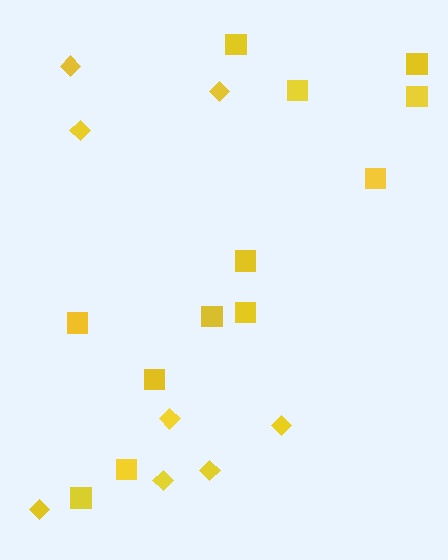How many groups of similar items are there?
There are 2 groups: one group of diamonds (8) and one group of squares (12).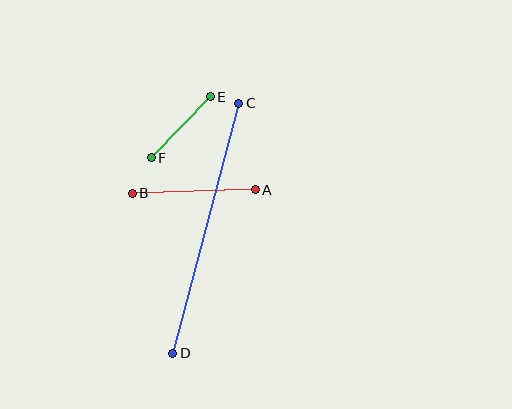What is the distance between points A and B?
The distance is approximately 123 pixels.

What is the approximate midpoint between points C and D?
The midpoint is at approximately (206, 228) pixels.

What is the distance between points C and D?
The distance is approximately 259 pixels.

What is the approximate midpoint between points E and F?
The midpoint is at approximately (181, 127) pixels.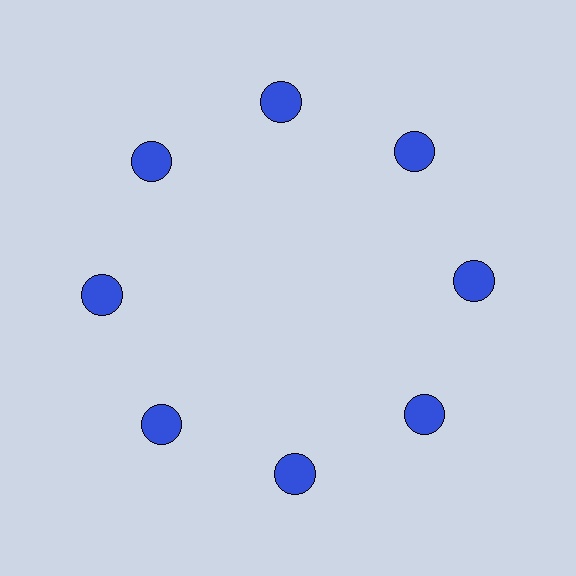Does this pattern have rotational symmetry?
Yes, this pattern has 8-fold rotational symmetry. It looks the same after rotating 45 degrees around the center.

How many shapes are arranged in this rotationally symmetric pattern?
There are 8 shapes, arranged in 8 groups of 1.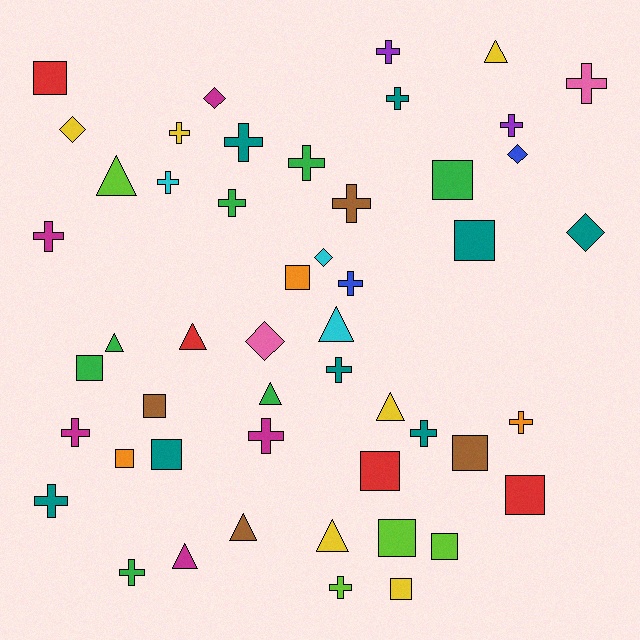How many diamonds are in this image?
There are 6 diamonds.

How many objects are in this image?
There are 50 objects.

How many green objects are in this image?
There are 7 green objects.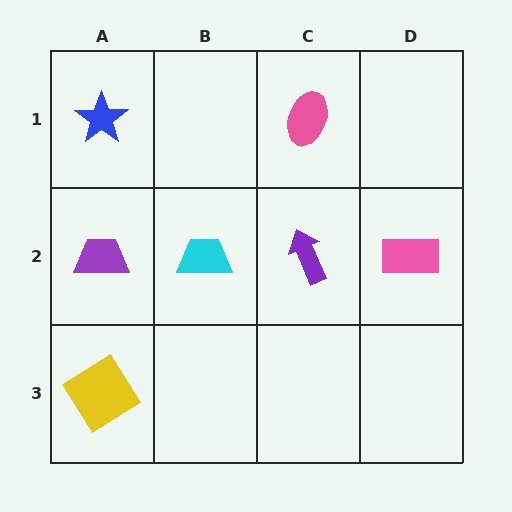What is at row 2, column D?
A pink rectangle.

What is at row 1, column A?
A blue star.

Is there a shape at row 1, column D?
No, that cell is empty.